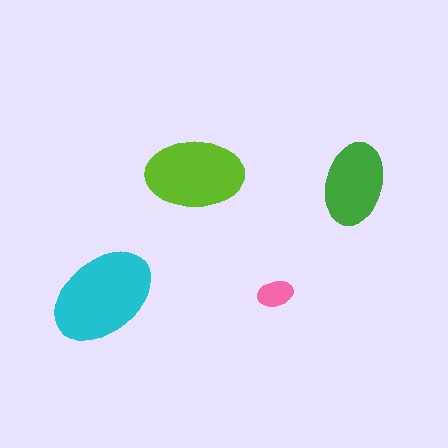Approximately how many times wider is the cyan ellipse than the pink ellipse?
About 3 times wider.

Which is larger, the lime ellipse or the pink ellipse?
The lime one.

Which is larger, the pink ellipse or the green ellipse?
The green one.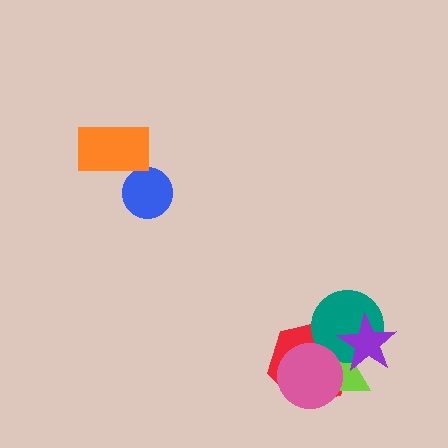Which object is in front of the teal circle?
The purple star is in front of the teal circle.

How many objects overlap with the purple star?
3 objects overlap with the purple star.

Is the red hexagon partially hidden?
Yes, it is partially covered by another shape.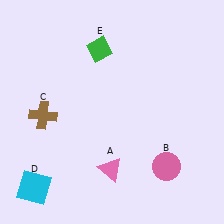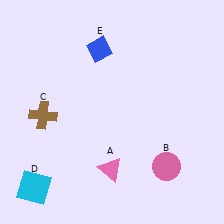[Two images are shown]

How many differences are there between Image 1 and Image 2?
There is 1 difference between the two images.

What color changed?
The diamond (E) changed from green in Image 1 to blue in Image 2.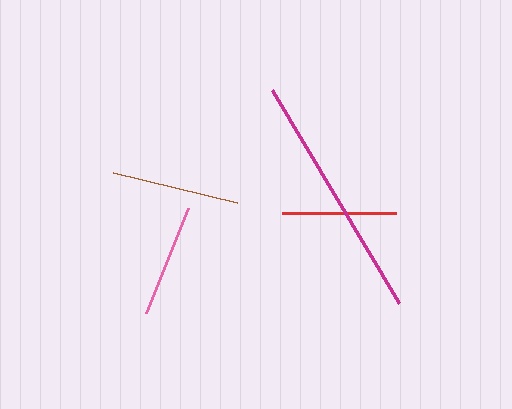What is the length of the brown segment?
The brown segment is approximately 128 pixels long.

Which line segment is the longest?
The magenta line is the longest at approximately 248 pixels.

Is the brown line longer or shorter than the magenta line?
The magenta line is longer than the brown line.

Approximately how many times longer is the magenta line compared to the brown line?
The magenta line is approximately 1.9 times the length of the brown line.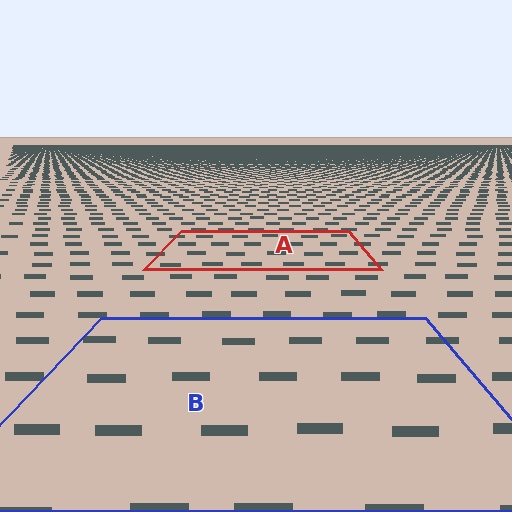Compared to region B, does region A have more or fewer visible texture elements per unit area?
Region A has more texture elements per unit area — they are packed more densely because it is farther away.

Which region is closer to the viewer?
Region B is closer. The texture elements there are larger and more spread out.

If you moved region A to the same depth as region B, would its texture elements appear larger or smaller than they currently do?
They would appear larger. At a closer depth, the same texture elements are projected at a bigger on-screen size.